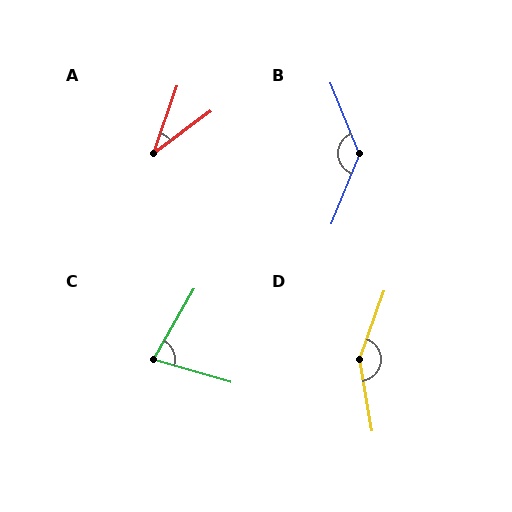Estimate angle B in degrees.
Approximately 137 degrees.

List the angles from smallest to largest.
A (34°), C (76°), B (137°), D (151°).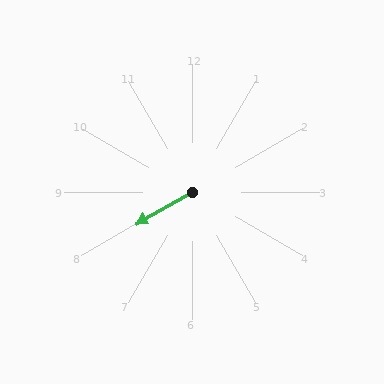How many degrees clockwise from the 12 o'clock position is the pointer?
Approximately 241 degrees.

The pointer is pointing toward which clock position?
Roughly 8 o'clock.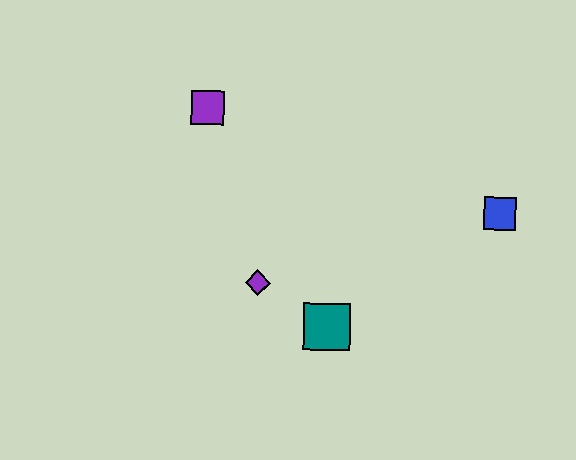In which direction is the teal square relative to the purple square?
The teal square is below the purple square.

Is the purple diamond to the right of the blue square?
No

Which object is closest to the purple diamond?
The teal square is closest to the purple diamond.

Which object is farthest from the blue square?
The purple square is farthest from the blue square.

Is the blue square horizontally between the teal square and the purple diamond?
No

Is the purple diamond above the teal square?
Yes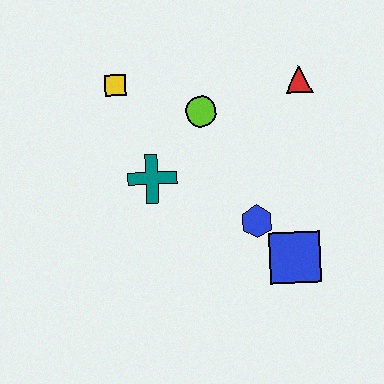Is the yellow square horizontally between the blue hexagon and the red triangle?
No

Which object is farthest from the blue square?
The yellow square is farthest from the blue square.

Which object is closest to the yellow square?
The lime circle is closest to the yellow square.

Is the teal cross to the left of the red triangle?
Yes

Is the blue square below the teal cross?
Yes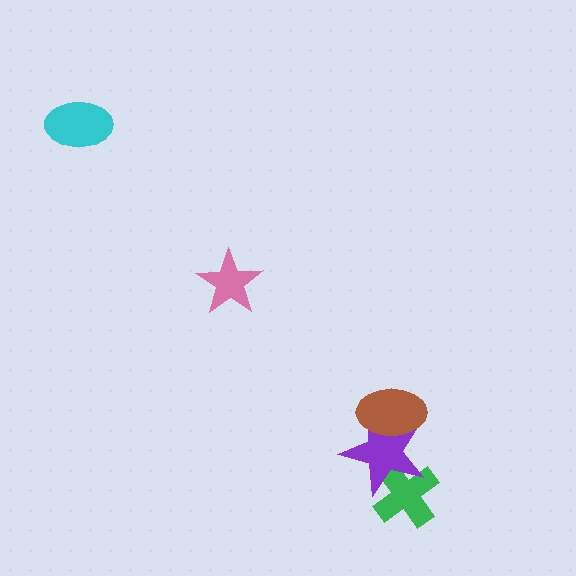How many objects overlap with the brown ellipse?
1 object overlaps with the brown ellipse.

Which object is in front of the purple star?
The brown ellipse is in front of the purple star.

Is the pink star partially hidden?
No, no other shape covers it.